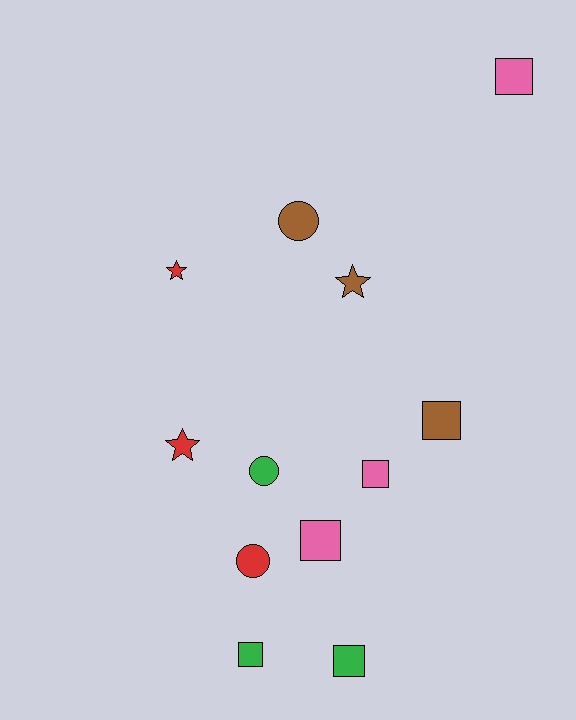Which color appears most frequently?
Pink, with 3 objects.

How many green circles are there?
There is 1 green circle.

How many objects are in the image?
There are 12 objects.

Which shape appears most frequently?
Square, with 6 objects.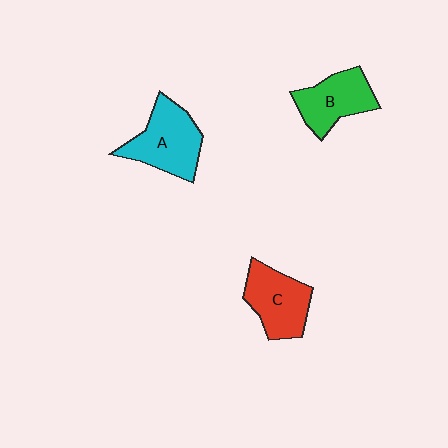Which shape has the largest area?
Shape A (cyan).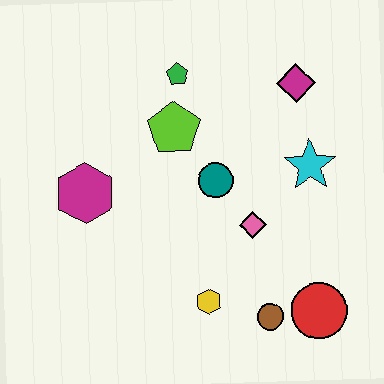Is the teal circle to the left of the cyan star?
Yes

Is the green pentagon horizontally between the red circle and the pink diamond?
No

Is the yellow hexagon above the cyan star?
No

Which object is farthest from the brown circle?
The green pentagon is farthest from the brown circle.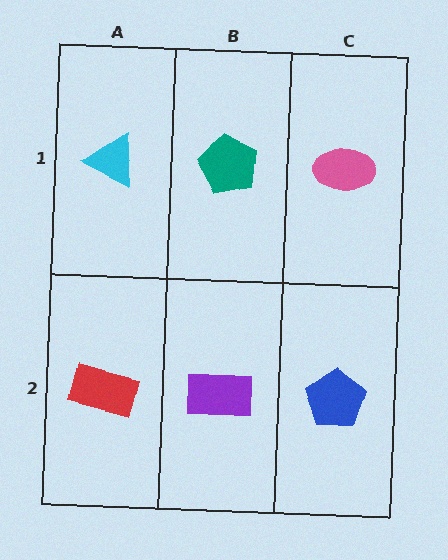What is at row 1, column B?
A teal pentagon.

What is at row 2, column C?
A blue pentagon.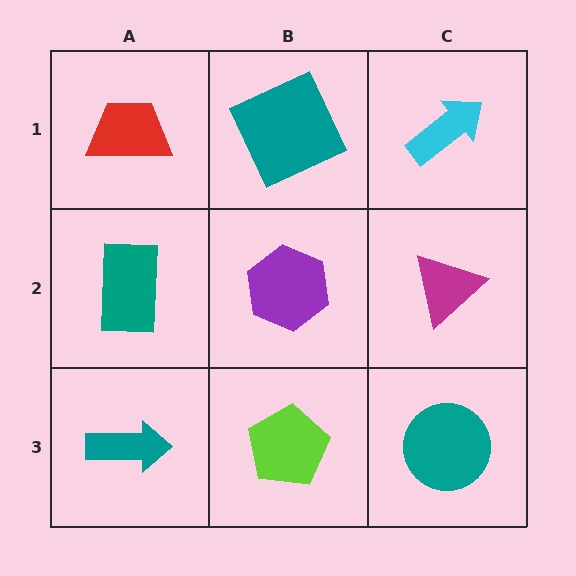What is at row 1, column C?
A cyan arrow.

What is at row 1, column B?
A teal square.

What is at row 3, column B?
A lime pentagon.